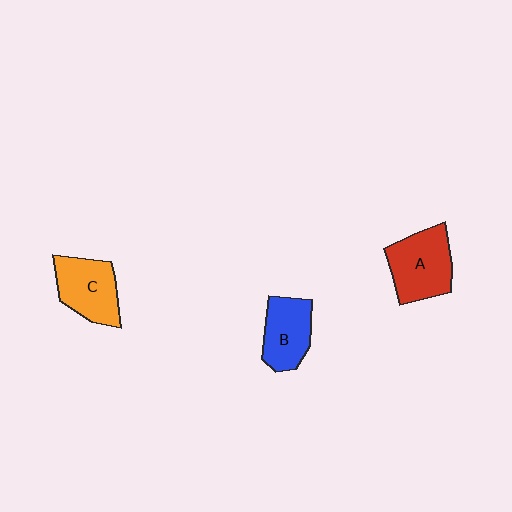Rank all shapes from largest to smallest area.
From largest to smallest: A (red), C (orange), B (blue).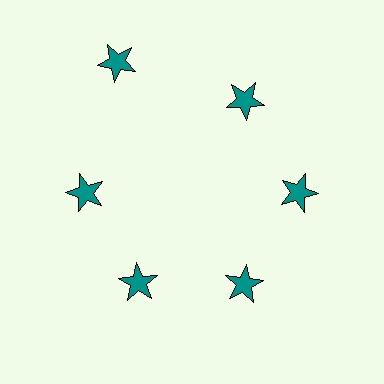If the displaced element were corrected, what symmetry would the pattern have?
It would have 6-fold rotational symmetry — the pattern would map onto itself every 60 degrees.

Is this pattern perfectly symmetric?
No. The 6 teal stars are arranged in a ring, but one element near the 11 o'clock position is pushed outward from the center, breaking the 6-fold rotational symmetry.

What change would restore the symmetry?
The symmetry would be restored by moving it inward, back onto the ring so that all 6 stars sit at equal angles and equal distance from the center.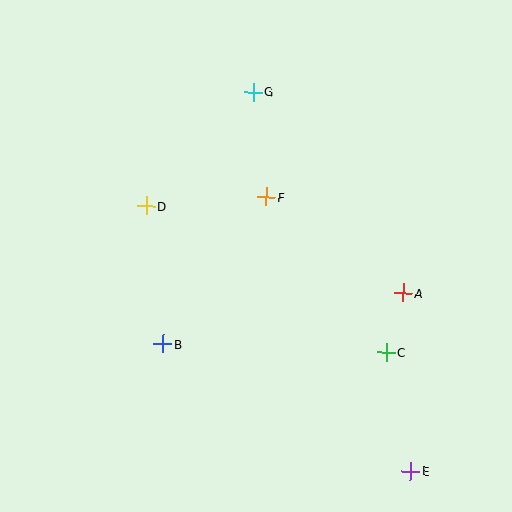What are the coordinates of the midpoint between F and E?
The midpoint between F and E is at (339, 334).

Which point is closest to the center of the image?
Point F at (266, 197) is closest to the center.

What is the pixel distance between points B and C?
The distance between B and C is 224 pixels.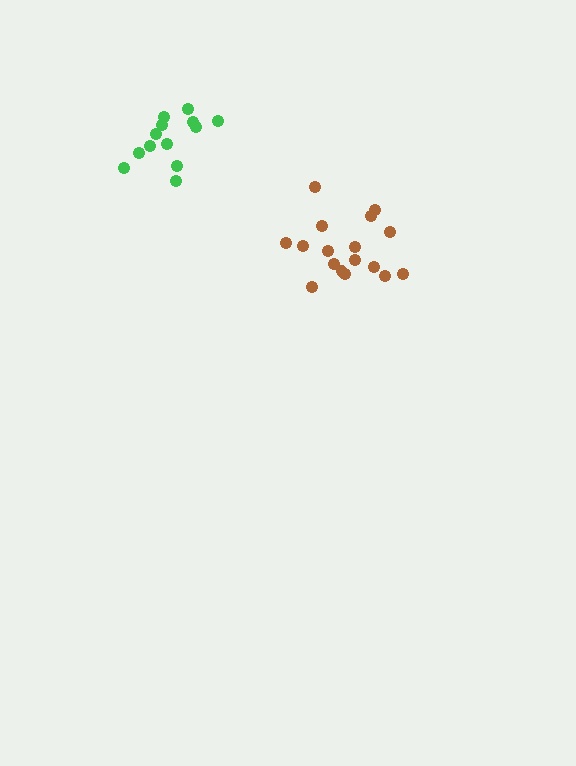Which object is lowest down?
The brown cluster is bottommost.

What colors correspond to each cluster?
The clusters are colored: brown, green.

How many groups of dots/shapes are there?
There are 2 groups.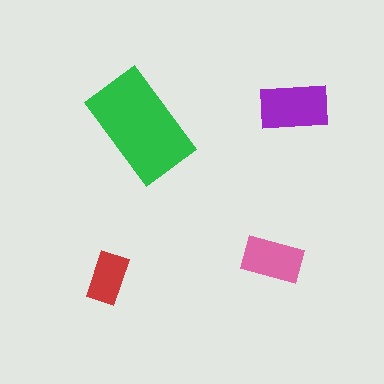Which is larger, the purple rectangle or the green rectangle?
The green one.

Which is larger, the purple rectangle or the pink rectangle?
The purple one.